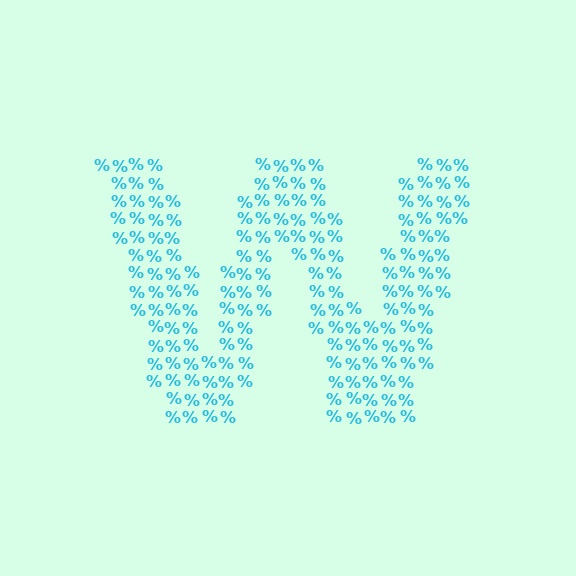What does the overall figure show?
The overall figure shows the letter W.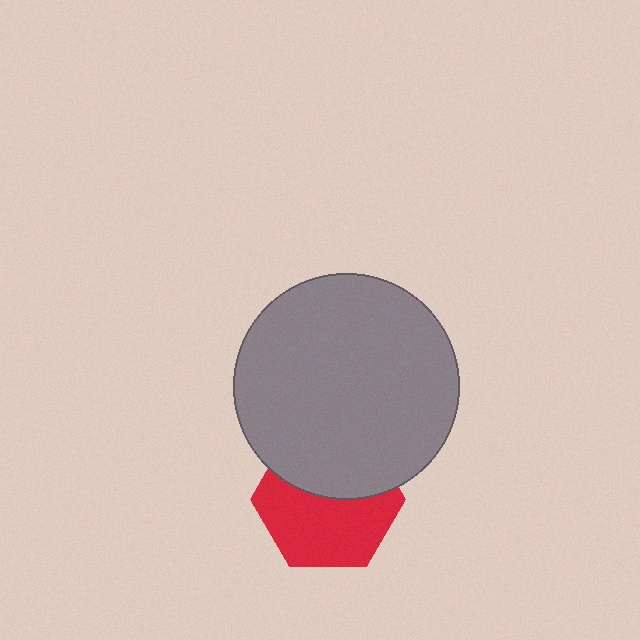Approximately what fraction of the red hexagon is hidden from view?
Roughly 42% of the red hexagon is hidden behind the gray circle.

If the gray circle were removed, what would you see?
You would see the complete red hexagon.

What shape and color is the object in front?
The object in front is a gray circle.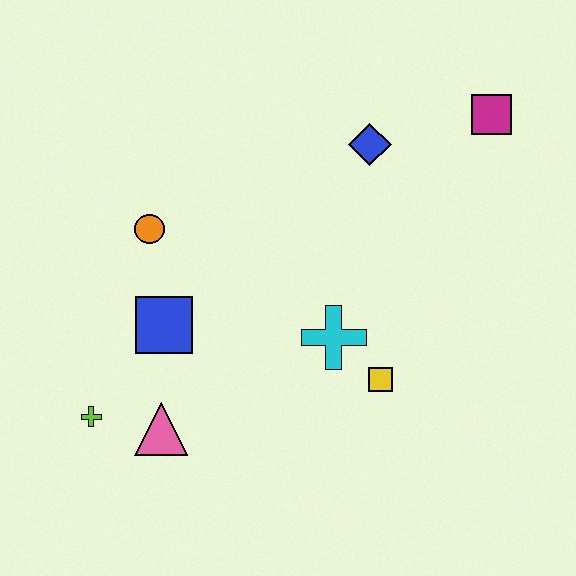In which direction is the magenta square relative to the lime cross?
The magenta square is to the right of the lime cross.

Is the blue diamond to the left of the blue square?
No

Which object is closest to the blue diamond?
The magenta square is closest to the blue diamond.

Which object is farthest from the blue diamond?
The lime cross is farthest from the blue diamond.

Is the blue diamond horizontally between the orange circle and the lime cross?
No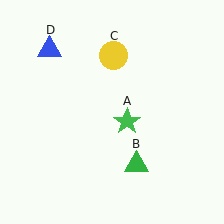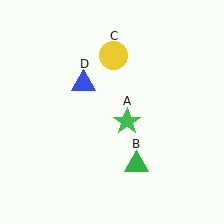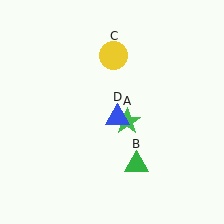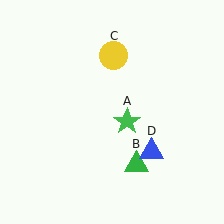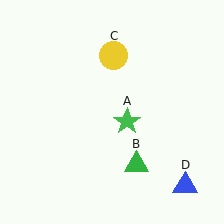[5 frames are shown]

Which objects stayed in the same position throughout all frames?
Green star (object A) and green triangle (object B) and yellow circle (object C) remained stationary.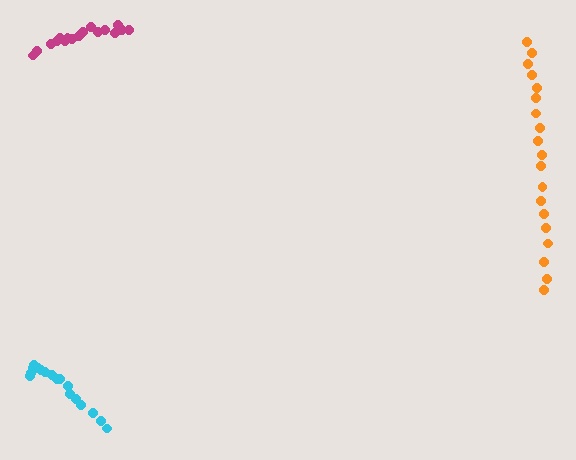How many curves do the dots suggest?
There are 3 distinct paths.